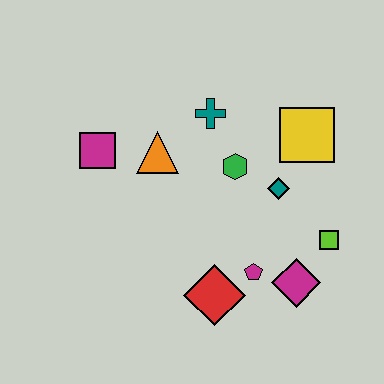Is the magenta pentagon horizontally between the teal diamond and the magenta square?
Yes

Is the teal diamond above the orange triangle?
No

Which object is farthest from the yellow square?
The magenta square is farthest from the yellow square.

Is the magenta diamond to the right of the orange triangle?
Yes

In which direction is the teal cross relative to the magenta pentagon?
The teal cross is above the magenta pentagon.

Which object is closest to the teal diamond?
The green hexagon is closest to the teal diamond.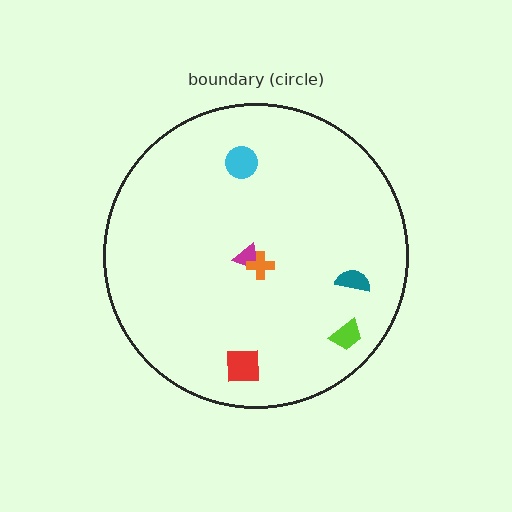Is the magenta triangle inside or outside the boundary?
Inside.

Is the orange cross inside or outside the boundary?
Inside.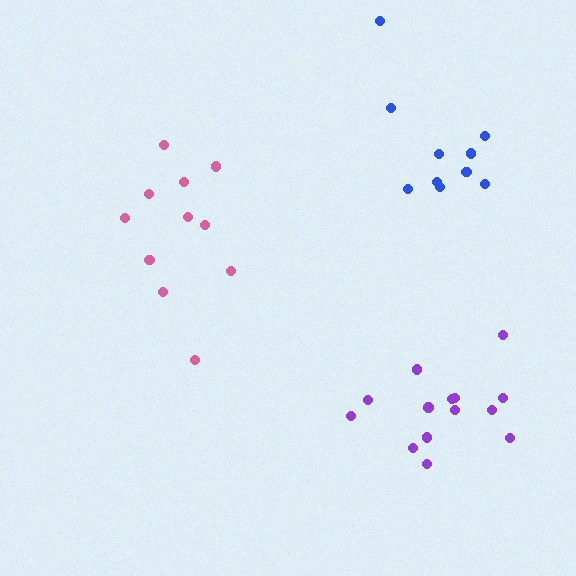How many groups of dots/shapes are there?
There are 3 groups.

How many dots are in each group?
Group 1: 11 dots, Group 2: 10 dots, Group 3: 14 dots (35 total).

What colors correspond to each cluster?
The clusters are colored: pink, blue, purple.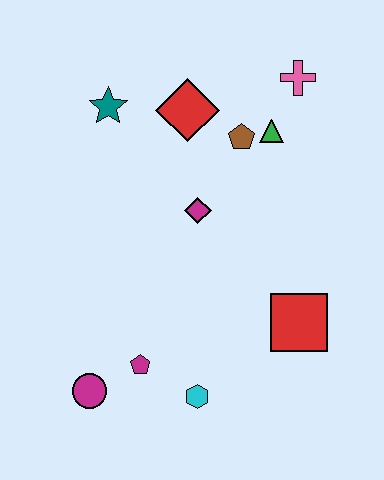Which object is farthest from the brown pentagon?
The magenta circle is farthest from the brown pentagon.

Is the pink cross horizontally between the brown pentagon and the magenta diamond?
No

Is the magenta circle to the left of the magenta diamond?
Yes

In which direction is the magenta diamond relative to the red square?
The magenta diamond is above the red square.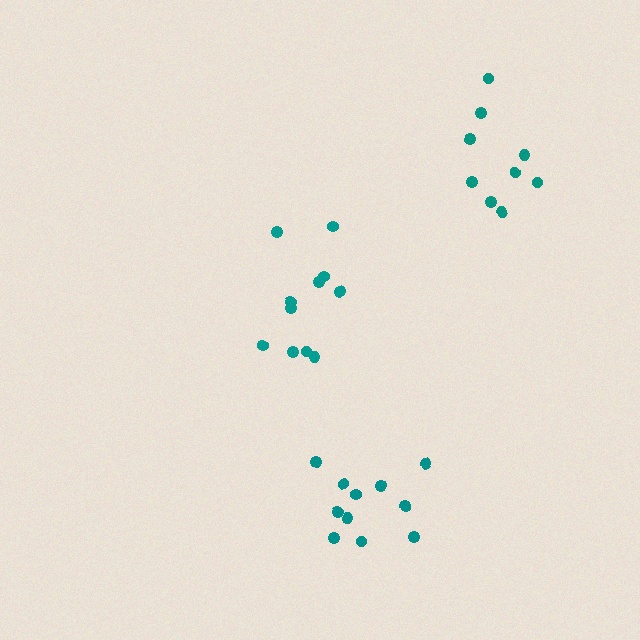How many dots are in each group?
Group 1: 11 dots, Group 2: 11 dots, Group 3: 9 dots (31 total).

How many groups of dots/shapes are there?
There are 3 groups.